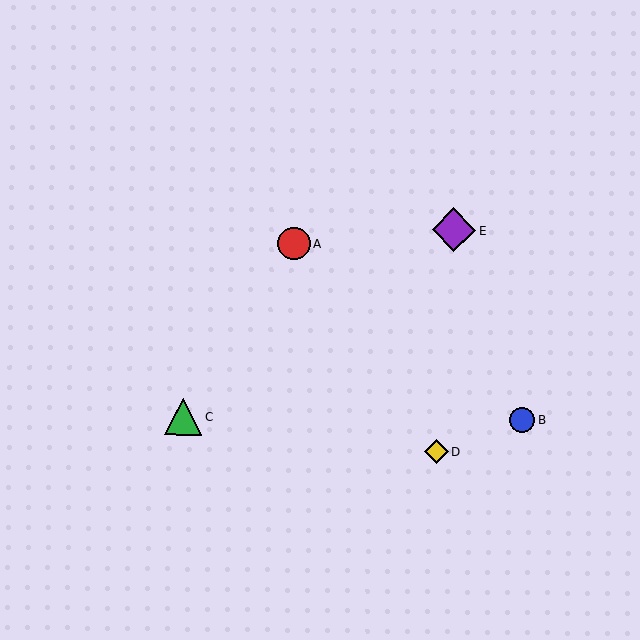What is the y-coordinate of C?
Object C is at y≈417.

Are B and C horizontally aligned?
Yes, both are at y≈420.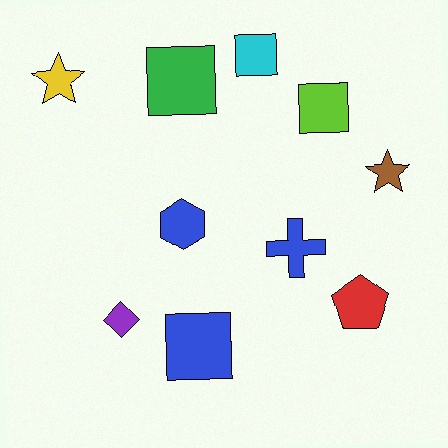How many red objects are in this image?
There is 1 red object.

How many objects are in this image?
There are 10 objects.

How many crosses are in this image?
There is 1 cross.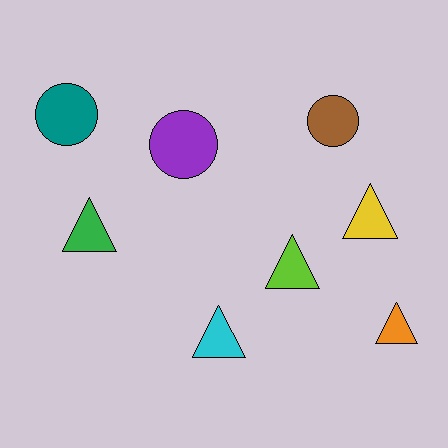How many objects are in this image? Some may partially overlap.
There are 8 objects.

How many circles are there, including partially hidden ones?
There are 3 circles.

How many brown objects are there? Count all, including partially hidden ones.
There is 1 brown object.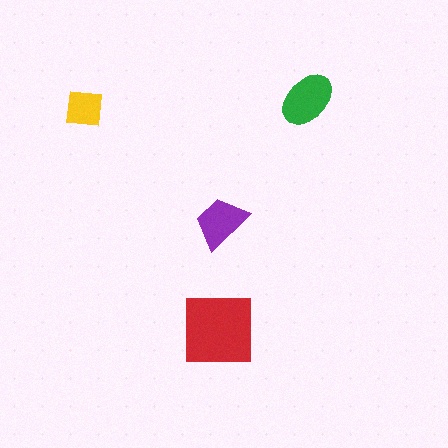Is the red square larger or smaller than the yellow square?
Larger.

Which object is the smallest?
The yellow square.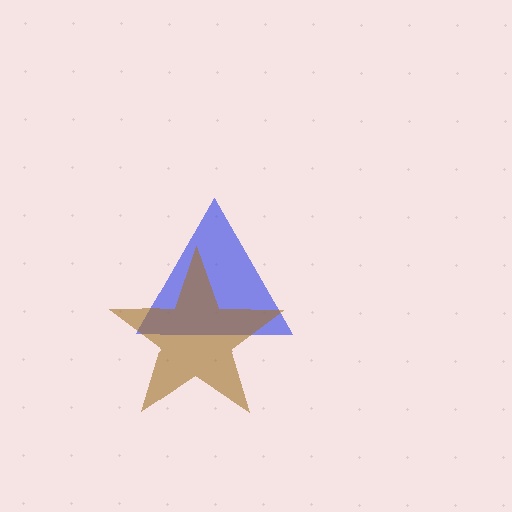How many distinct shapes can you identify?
There are 2 distinct shapes: a blue triangle, a brown star.